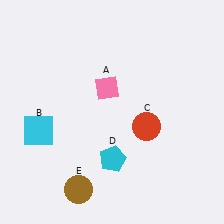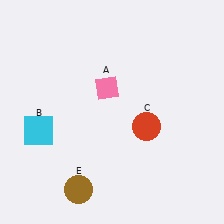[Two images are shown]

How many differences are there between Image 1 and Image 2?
There is 1 difference between the two images.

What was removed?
The cyan pentagon (D) was removed in Image 2.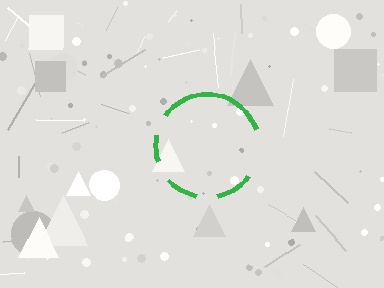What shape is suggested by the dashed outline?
The dashed outline suggests a circle.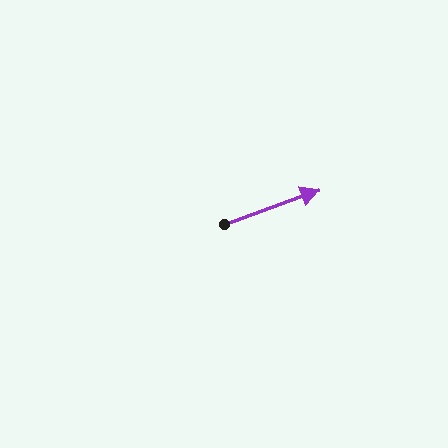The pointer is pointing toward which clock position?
Roughly 2 o'clock.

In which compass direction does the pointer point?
East.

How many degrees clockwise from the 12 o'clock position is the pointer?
Approximately 70 degrees.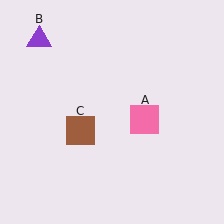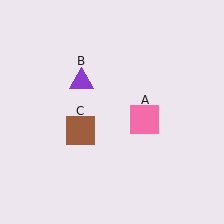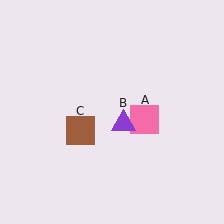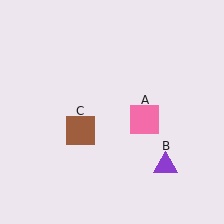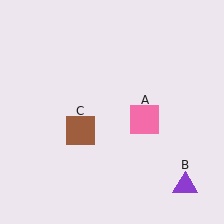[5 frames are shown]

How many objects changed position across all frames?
1 object changed position: purple triangle (object B).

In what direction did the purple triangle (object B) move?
The purple triangle (object B) moved down and to the right.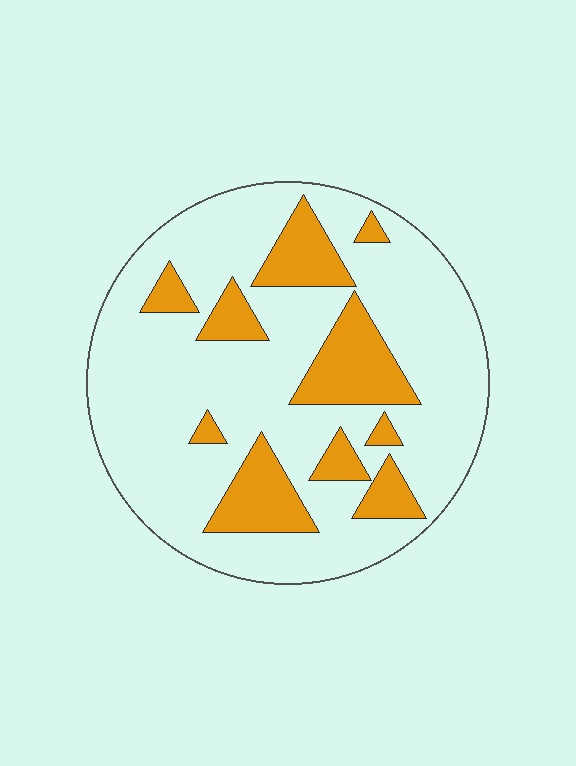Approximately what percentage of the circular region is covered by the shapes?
Approximately 25%.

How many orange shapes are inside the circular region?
10.